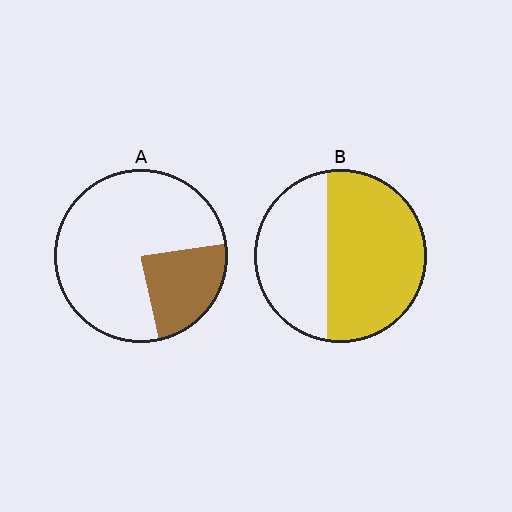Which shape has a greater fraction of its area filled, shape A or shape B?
Shape B.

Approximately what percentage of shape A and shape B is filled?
A is approximately 25% and B is approximately 60%.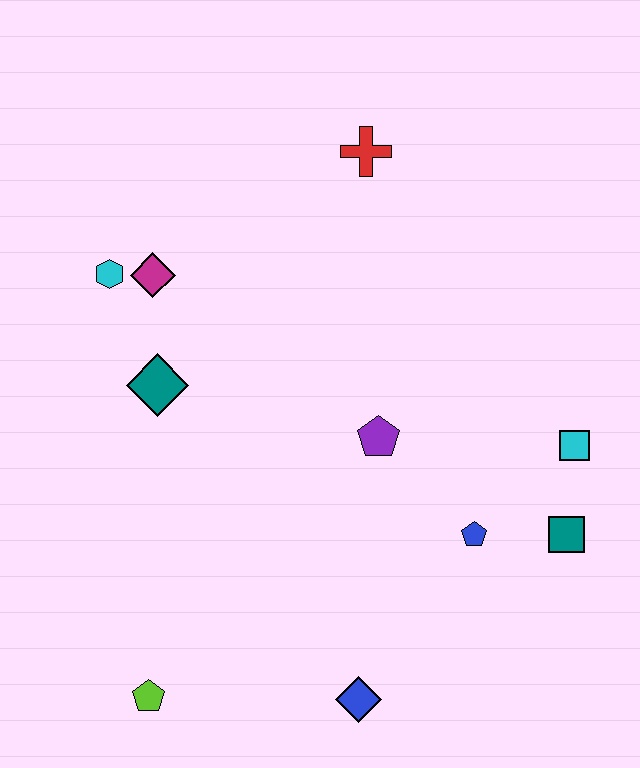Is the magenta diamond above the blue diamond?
Yes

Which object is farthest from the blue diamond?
The red cross is farthest from the blue diamond.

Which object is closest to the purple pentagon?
The blue pentagon is closest to the purple pentagon.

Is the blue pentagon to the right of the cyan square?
No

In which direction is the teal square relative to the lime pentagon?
The teal square is to the right of the lime pentagon.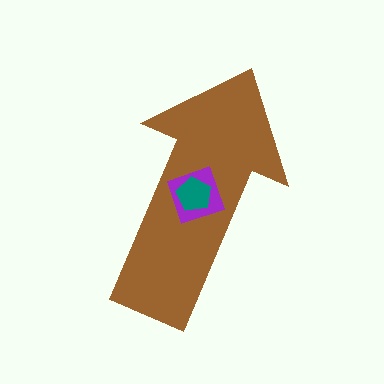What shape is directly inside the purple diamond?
The teal pentagon.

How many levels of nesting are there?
3.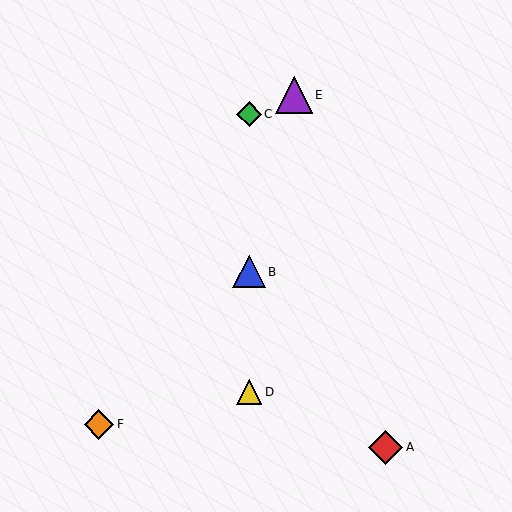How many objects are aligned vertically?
3 objects (B, C, D) are aligned vertically.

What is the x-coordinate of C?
Object C is at x≈249.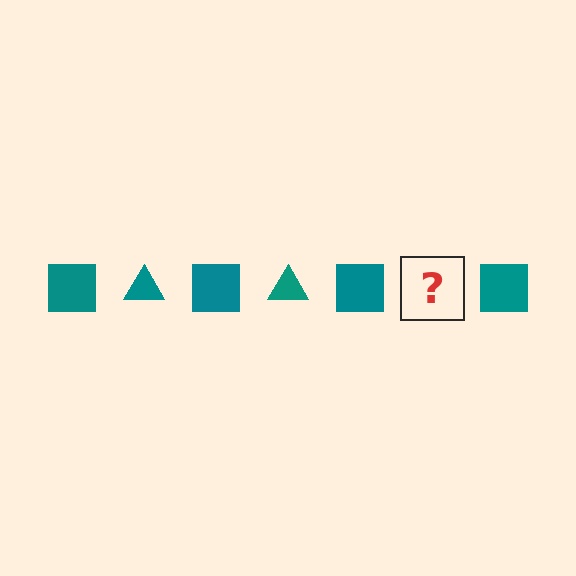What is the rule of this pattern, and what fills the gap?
The rule is that the pattern cycles through square, triangle shapes in teal. The gap should be filled with a teal triangle.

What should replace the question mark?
The question mark should be replaced with a teal triangle.